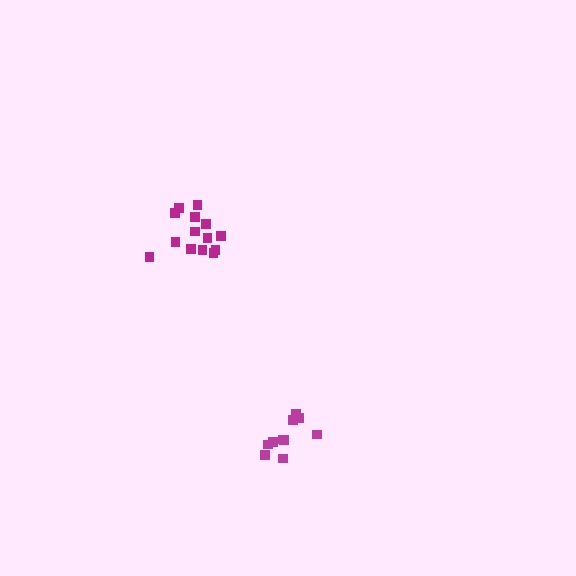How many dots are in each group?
Group 1: 14 dots, Group 2: 10 dots (24 total).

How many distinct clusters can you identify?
There are 2 distinct clusters.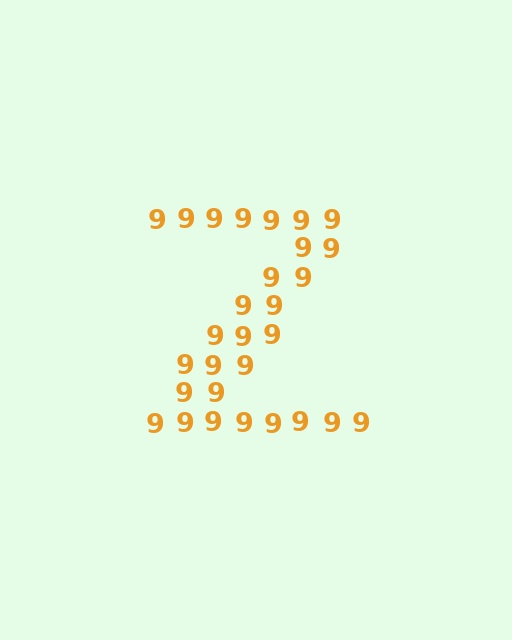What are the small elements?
The small elements are digit 9's.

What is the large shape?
The large shape is the letter Z.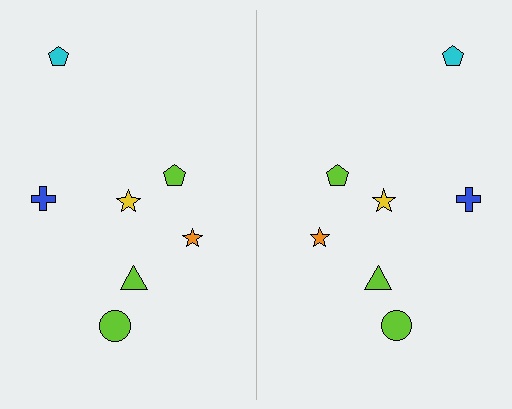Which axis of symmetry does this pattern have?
The pattern has a vertical axis of symmetry running through the center of the image.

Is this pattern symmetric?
Yes, this pattern has bilateral (reflection) symmetry.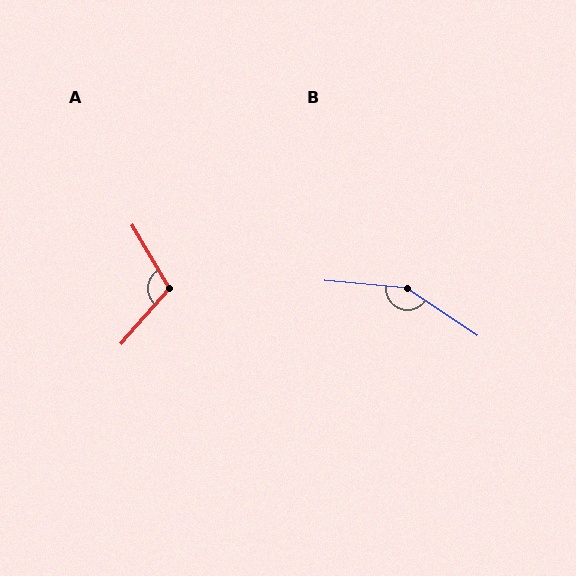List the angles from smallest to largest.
A (108°), B (152°).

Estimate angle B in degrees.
Approximately 152 degrees.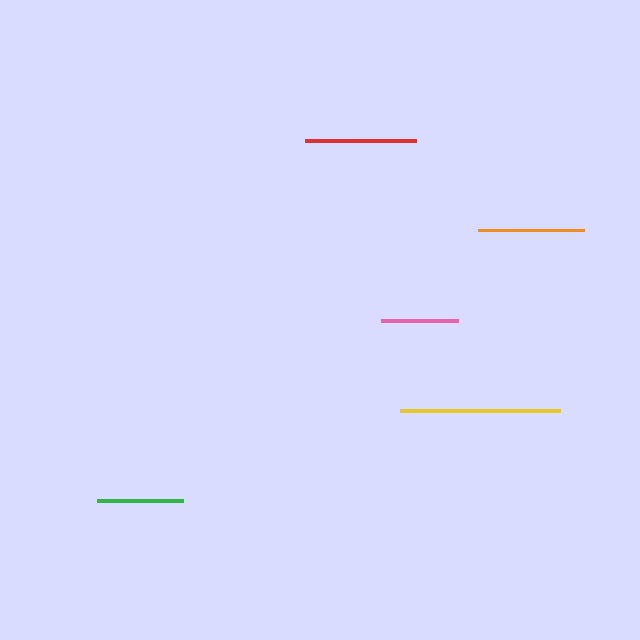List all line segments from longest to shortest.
From longest to shortest: yellow, red, orange, green, pink.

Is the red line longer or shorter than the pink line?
The red line is longer than the pink line.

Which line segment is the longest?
The yellow line is the longest at approximately 160 pixels.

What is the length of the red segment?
The red segment is approximately 111 pixels long.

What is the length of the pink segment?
The pink segment is approximately 77 pixels long.